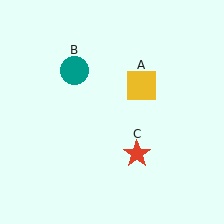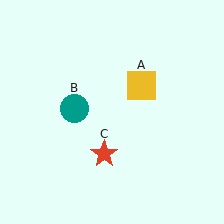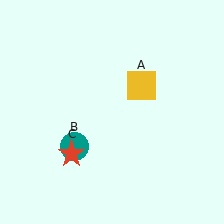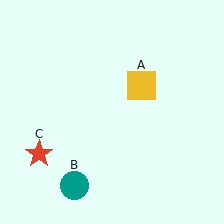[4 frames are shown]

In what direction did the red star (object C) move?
The red star (object C) moved left.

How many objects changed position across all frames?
2 objects changed position: teal circle (object B), red star (object C).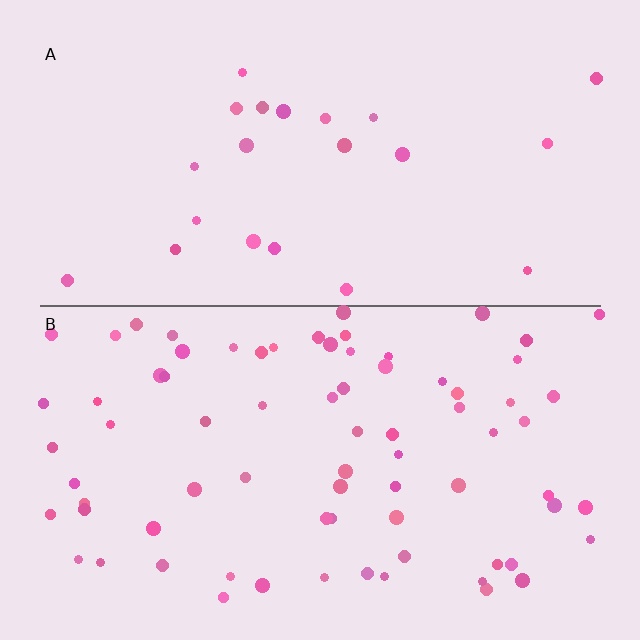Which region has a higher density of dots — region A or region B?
B (the bottom).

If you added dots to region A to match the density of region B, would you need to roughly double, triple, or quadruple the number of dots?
Approximately triple.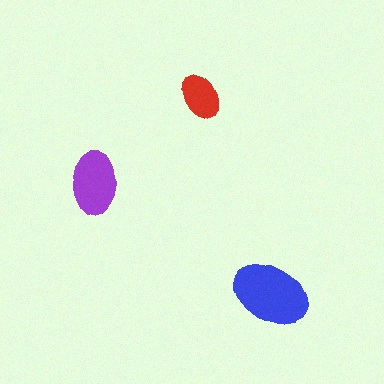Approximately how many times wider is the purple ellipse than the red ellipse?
About 1.5 times wider.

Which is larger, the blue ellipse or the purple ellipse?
The blue one.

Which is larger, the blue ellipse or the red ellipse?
The blue one.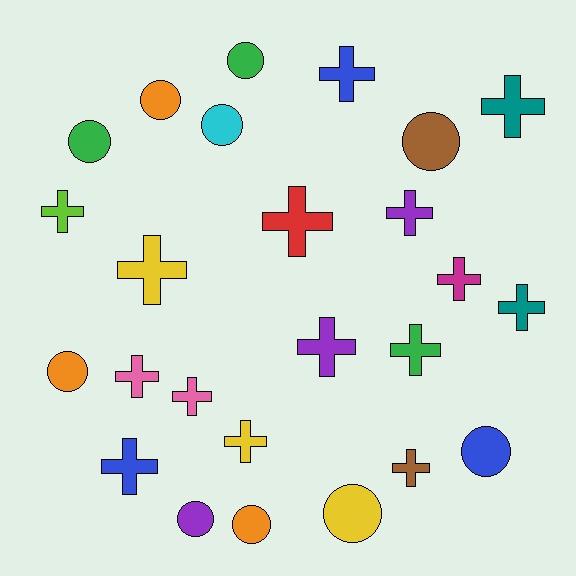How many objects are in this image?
There are 25 objects.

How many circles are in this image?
There are 10 circles.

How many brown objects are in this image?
There are 2 brown objects.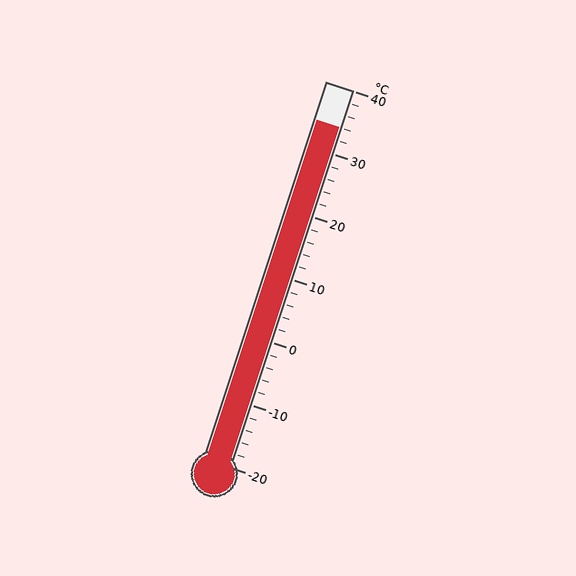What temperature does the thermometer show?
The thermometer shows approximately 34°C.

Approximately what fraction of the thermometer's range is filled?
The thermometer is filled to approximately 90% of its range.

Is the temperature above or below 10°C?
The temperature is above 10°C.